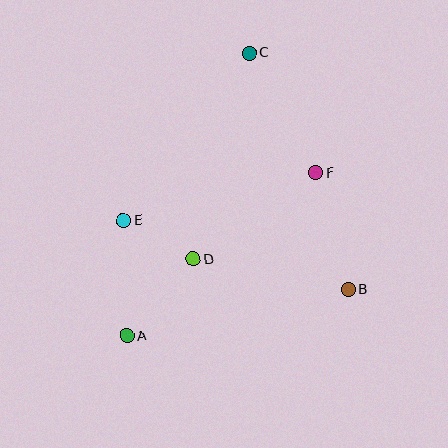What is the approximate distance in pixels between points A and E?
The distance between A and E is approximately 115 pixels.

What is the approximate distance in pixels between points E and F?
The distance between E and F is approximately 198 pixels.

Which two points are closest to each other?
Points D and E are closest to each other.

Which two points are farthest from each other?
Points A and C are farthest from each other.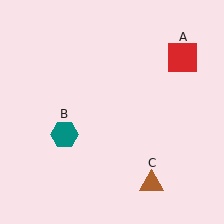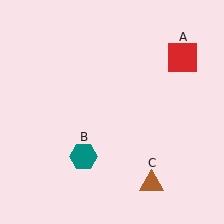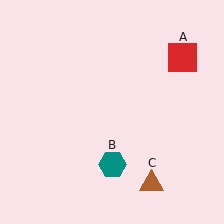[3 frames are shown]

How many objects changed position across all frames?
1 object changed position: teal hexagon (object B).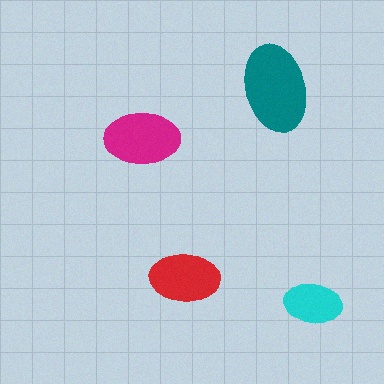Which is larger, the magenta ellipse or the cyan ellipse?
The magenta one.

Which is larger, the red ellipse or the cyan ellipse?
The red one.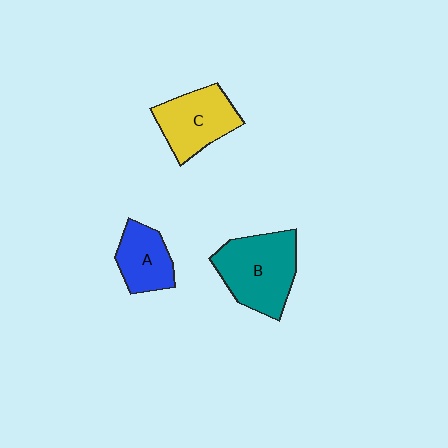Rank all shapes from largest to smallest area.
From largest to smallest: B (teal), C (yellow), A (blue).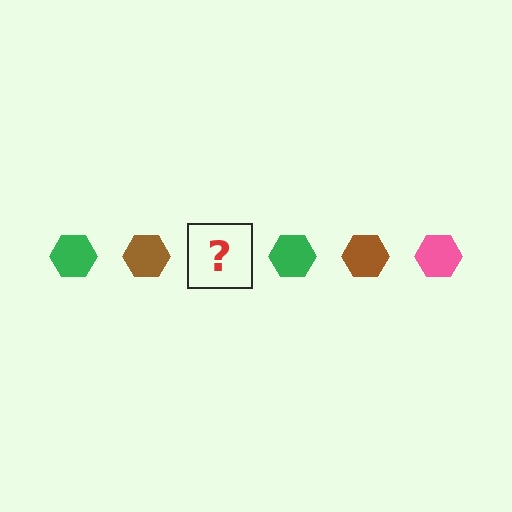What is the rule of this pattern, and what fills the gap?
The rule is that the pattern cycles through green, brown, pink hexagons. The gap should be filled with a pink hexagon.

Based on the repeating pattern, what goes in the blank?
The blank should be a pink hexagon.